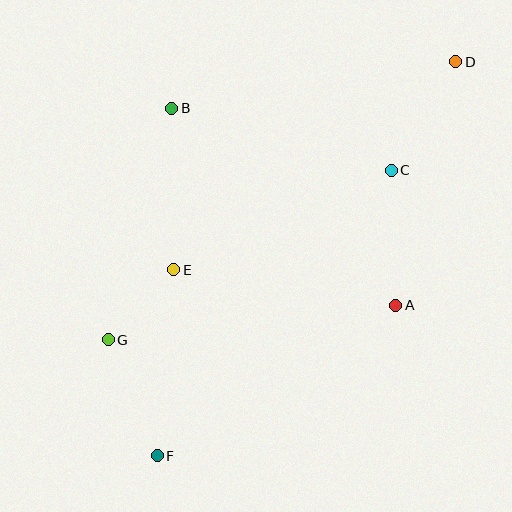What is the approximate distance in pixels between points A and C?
The distance between A and C is approximately 135 pixels.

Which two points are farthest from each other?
Points D and F are farthest from each other.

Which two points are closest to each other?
Points E and G are closest to each other.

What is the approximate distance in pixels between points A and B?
The distance between A and B is approximately 298 pixels.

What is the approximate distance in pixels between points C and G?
The distance between C and G is approximately 330 pixels.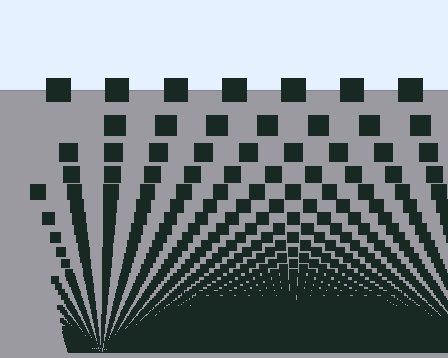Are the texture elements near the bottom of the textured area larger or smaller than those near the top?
Smaller. The gradient is inverted — elements near the bottom are smaller and denser.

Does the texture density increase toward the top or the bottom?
Density increases toward the bottom.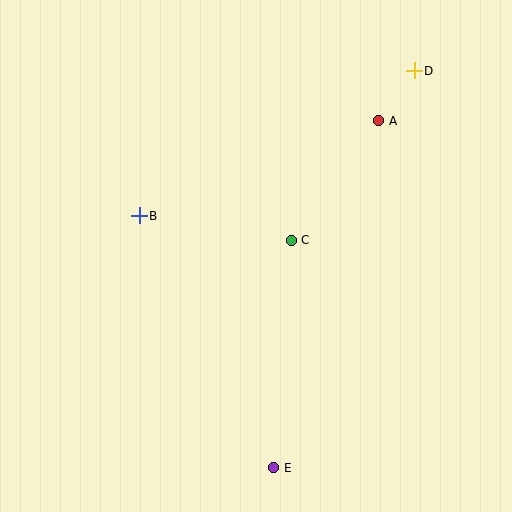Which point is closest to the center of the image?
Point C at (291, 240) is closest to the center.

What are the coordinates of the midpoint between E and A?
The midpoint between E and A is at (326, 294).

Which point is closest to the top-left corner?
Point B is closest to the top-left corner.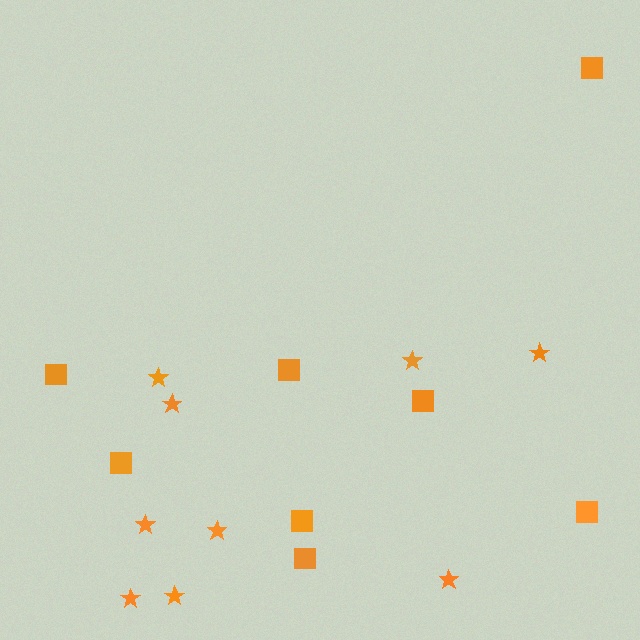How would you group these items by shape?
There are 2 groups: one group of squares (8) and one group of stars (9).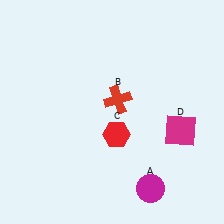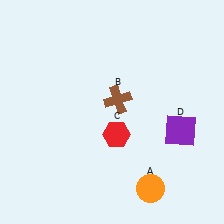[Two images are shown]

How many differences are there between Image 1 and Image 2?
There are 3 differences between the two images.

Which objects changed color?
A changed from magenta to orange. B changed from red to brown. D changed from magenta to purple.